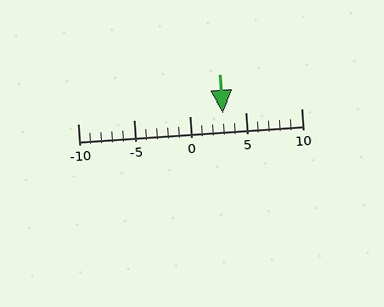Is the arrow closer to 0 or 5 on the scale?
The arrow is closer to 5.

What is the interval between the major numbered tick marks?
The major tick marks are spaced 5 units apart.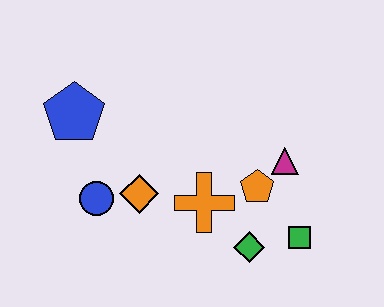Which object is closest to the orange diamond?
The blue circle is closest to the orange diamond.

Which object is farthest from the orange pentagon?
The blue pentagon is farthest from the orange pentagon.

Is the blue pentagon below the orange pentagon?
No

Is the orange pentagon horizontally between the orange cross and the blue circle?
No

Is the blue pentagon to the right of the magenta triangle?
No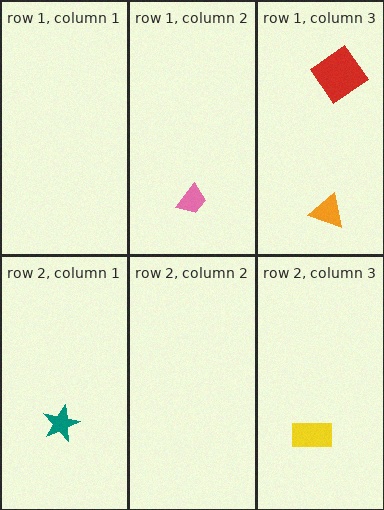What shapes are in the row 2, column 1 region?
The teal star.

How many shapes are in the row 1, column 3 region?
2.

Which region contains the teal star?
The row 2, column 1 region.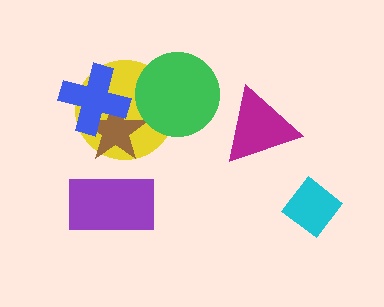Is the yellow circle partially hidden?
Yes, it is partially covered by another shape.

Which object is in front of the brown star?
The blue cross is in front of the brown star.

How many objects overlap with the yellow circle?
3 objects overlap with the yellow circle.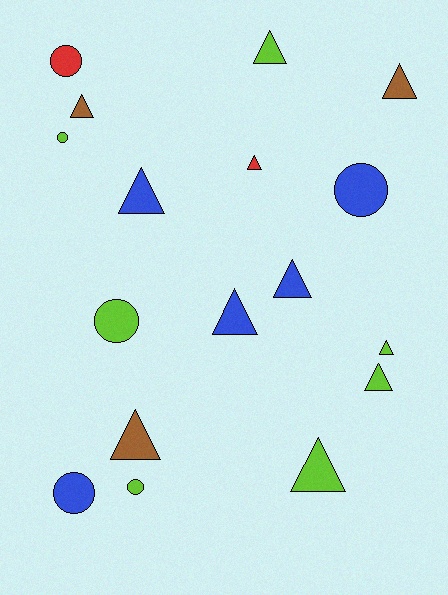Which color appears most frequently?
Lime, with 7 objects.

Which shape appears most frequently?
Triangle, with 11 objects.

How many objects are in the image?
There are 17 objects.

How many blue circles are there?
There are 2 blue circles.